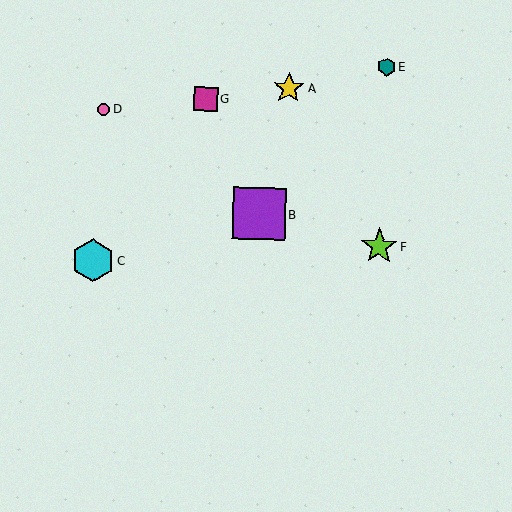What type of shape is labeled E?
Shape E is a teal hexagon.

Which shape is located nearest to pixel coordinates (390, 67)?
The teal hexagon (labeled E) at (387, 67) is nearest to that location.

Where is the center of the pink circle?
The center of the pink circle is at (104, 109).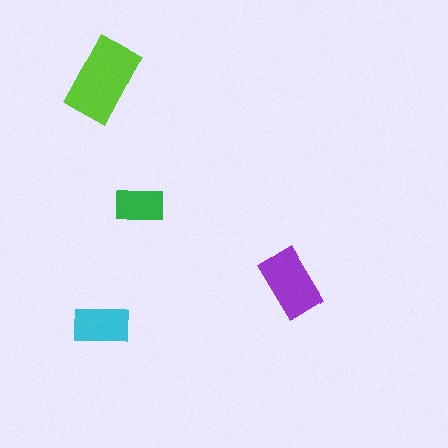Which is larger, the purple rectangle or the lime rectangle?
The lime one.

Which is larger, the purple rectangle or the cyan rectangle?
The purple one.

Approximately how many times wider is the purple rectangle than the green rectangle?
About 1.5 times wider.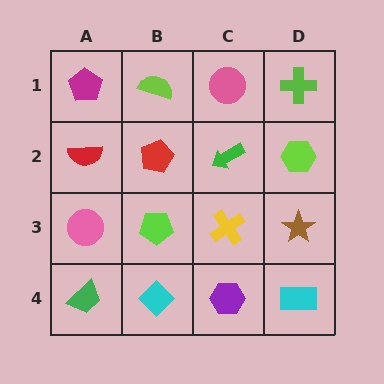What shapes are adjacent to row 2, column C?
A pink circle (row 1, column C), a yellow cross (row 3, column C), a red pentagon (row 2, column B), a lime hexagon (row 2, column D).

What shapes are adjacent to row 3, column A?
A red semicircle (row 2, column A), a green trapezoid (row 4, column A), a lime pentagon (row 3, column B).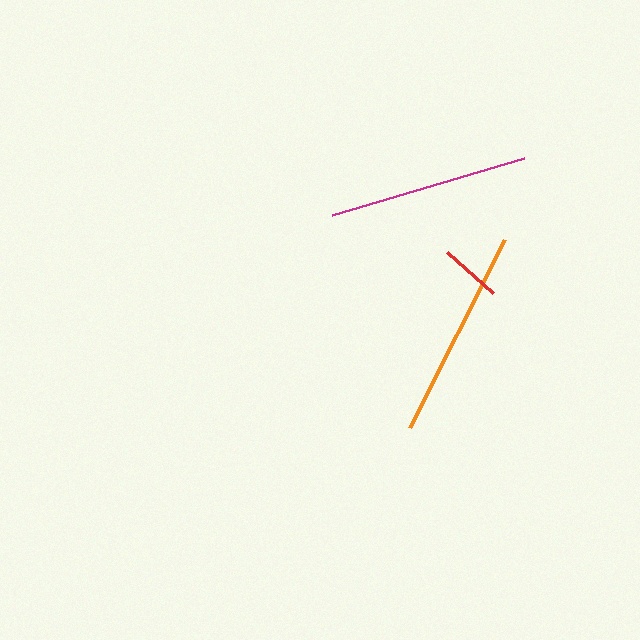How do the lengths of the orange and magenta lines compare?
The orange and magenta lines are approximately the same length.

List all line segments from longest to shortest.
From longest to shortest: orange, magenta, red.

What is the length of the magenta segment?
The magenta segment is approximately 200 pixels long.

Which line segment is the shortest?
The red line is the shortest at approximately 62 pixels.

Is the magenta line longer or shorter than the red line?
The magenta line is longer than the red line.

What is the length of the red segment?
The red segment is approximately 62 pixels long.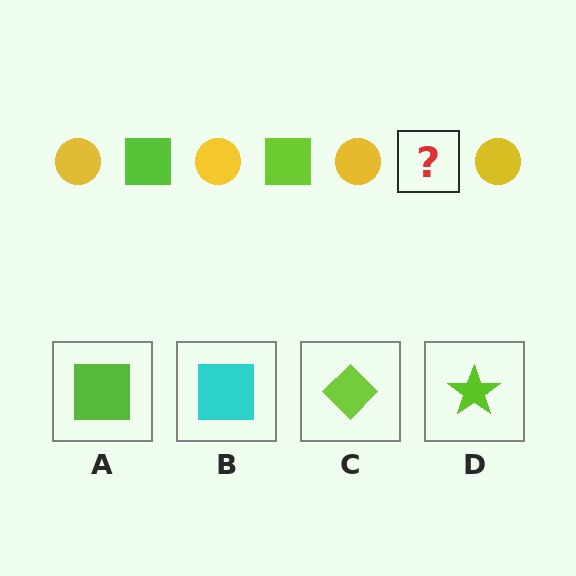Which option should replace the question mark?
Option A.